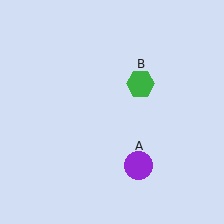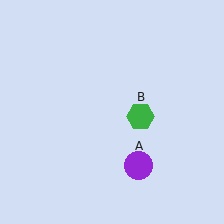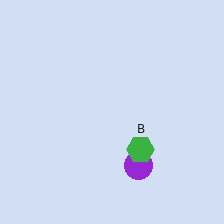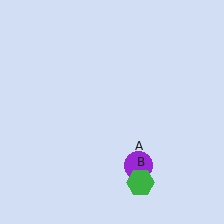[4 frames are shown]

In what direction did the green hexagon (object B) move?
The green hexagon (object B) moved down.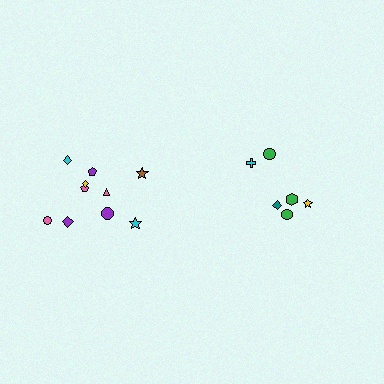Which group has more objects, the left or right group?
The left group.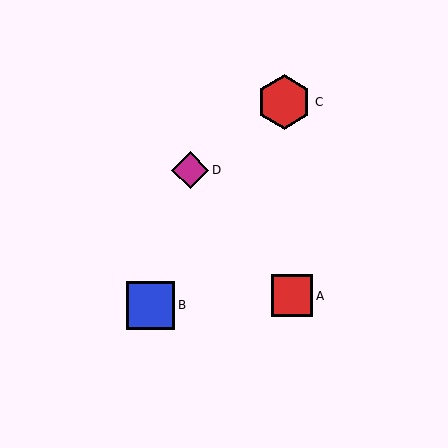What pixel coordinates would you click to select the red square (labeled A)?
Click at (292, 296) to select the red square A.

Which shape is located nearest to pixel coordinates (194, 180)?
The magenta diamond (labeled D) at (190, 170) is nearest to that location.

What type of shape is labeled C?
Shape C is a red hexagon.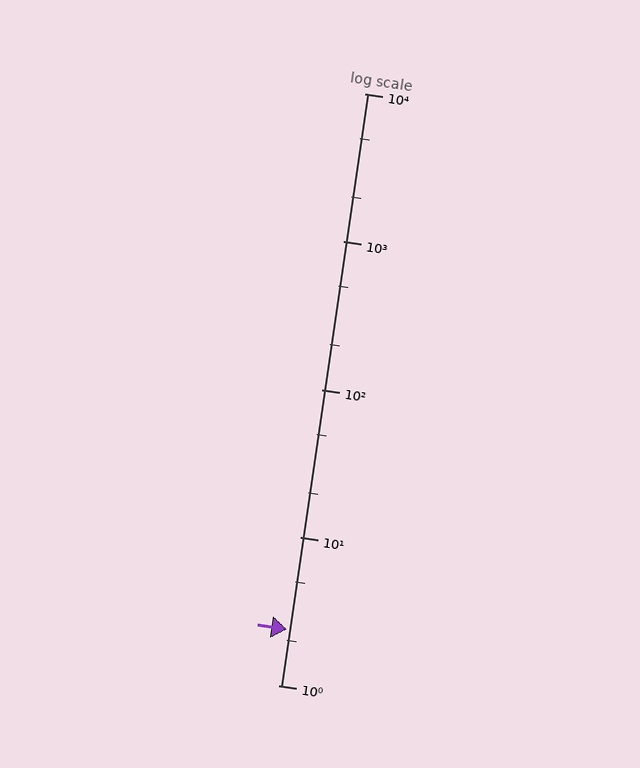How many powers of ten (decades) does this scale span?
The scale spans 4 decades, from 1 to 10000.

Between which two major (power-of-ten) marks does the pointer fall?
The pointer is between 1 and 10.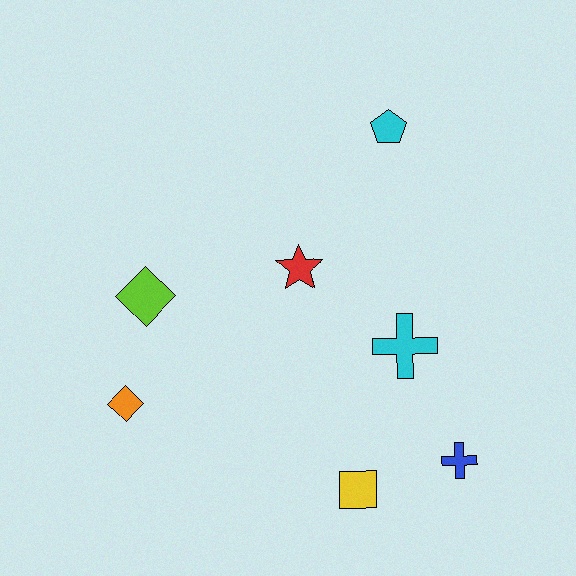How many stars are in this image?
There is 1 star.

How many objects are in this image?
There are 7 objects.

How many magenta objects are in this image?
There are no magenta objects.